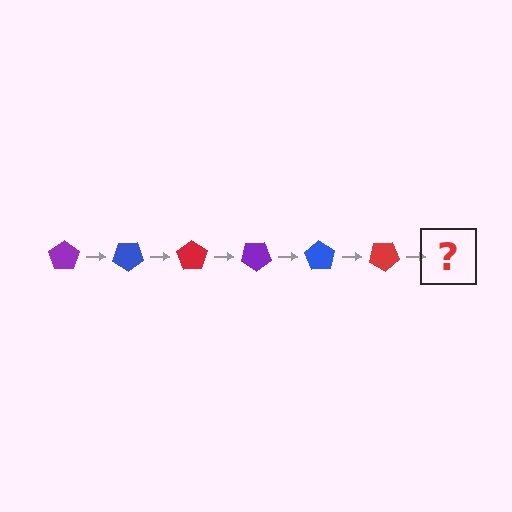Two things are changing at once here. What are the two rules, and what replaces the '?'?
The two rules are that it rotates 35 degrees each step and the color cycles through purple, blue, and red. The '?' should be a purple pentagon, rotated 210 degrees from the start.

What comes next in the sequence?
The next element should be a purple pentagon, rotated 210 degrees from the start.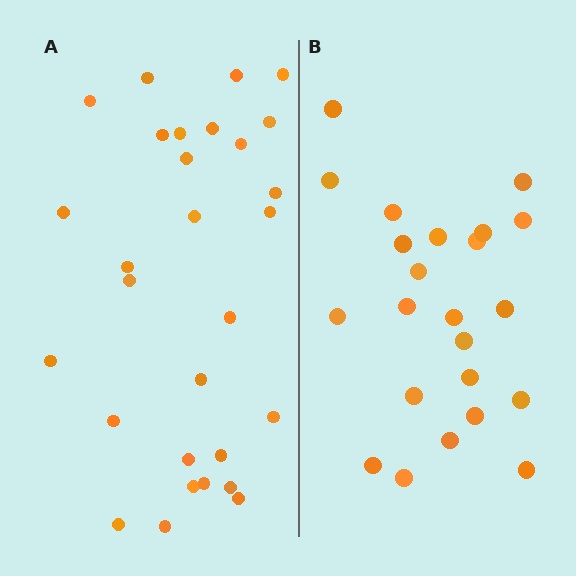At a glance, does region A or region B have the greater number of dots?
Region A (the left region) has more dots.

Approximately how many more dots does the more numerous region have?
Region A has about 6 more dots than region B.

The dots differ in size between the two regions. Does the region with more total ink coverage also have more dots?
No. Region B has more total ink coverage because its dots are larger, but region A actually contains more individual dots. Total area can be misleading — the number of items is what matters here.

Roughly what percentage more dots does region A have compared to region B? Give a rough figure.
About 25% more.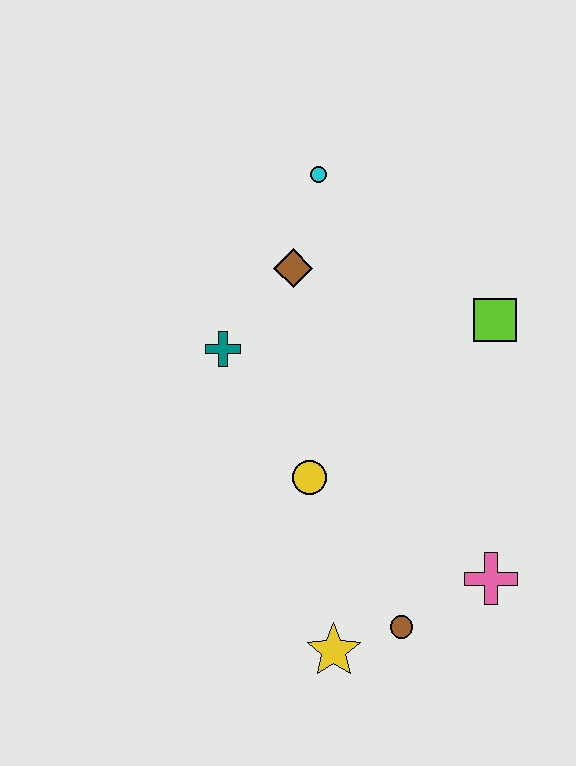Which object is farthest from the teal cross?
The pink cross is farthest from the teal cross.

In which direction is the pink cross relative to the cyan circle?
The pink cross is below the cyan circle.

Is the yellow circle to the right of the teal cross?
Yes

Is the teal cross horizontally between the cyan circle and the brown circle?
No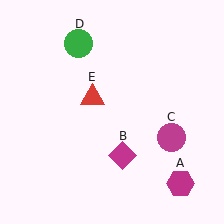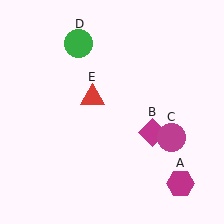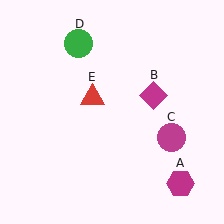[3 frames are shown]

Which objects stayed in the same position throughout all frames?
Magenta hexagon (object A) and magenta circle (object C) and green circle (object D) and red triangle (object E) remained stationary.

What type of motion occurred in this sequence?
The magenta diamond (object B) rotated counterclockwise around the center of the scene.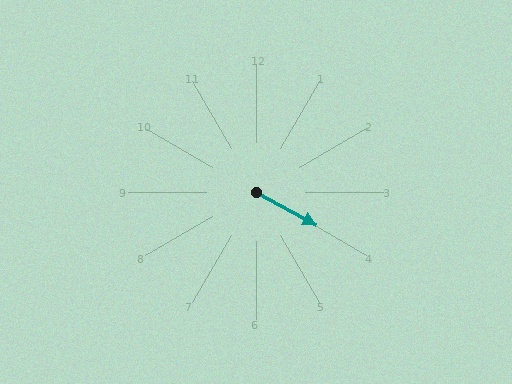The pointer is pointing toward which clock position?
Roughly 4 o'clock.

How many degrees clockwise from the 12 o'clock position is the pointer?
Approximately 119 degrees.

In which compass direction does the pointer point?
Southeast.